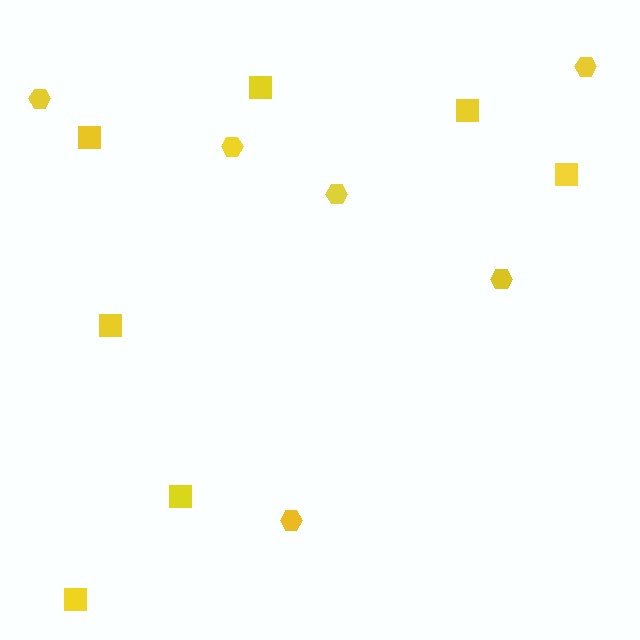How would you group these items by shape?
There are 2 groups: one group of hexagons (6) and one group of squares (7).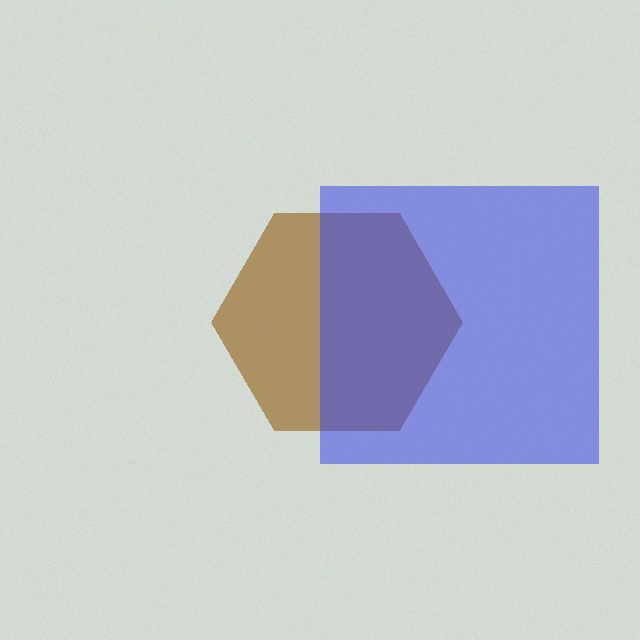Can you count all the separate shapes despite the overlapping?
Yes, there are 2 separate shapes.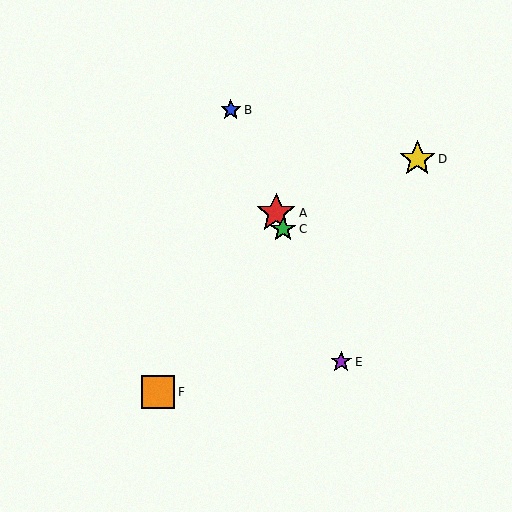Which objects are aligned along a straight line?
Objects A, B, C, E are aligned along a straight line.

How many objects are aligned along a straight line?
4 objects (A, B, C, E) are aligned along a straight line.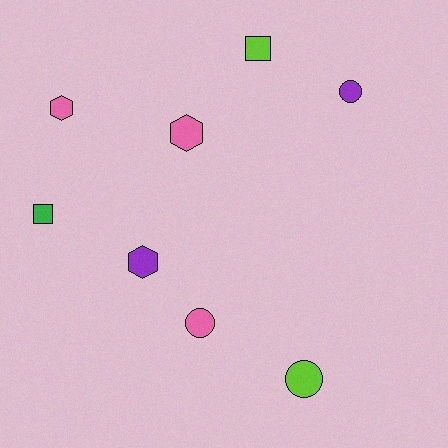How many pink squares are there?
There are no pink squares.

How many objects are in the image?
There are 8 objects.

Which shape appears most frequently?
Hexagon, with 3 objects.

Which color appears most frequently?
Pink, with 3 objects.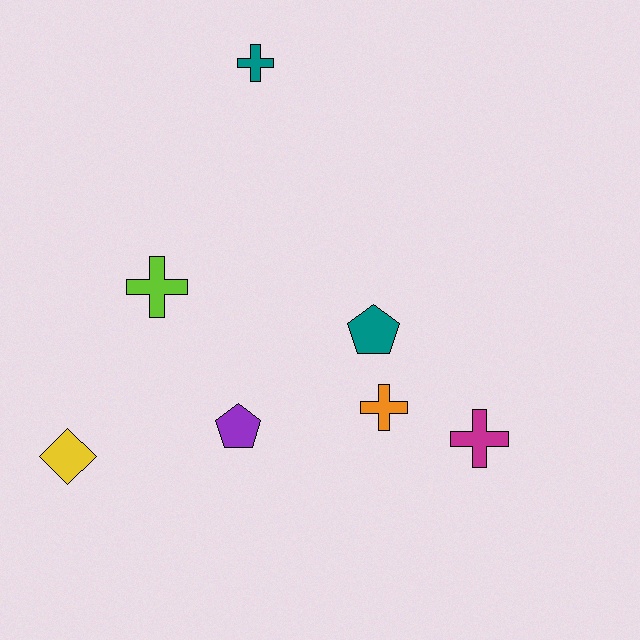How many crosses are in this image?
There are 4 crosses.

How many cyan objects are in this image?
There are no cyan objects.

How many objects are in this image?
There are 7 objects.